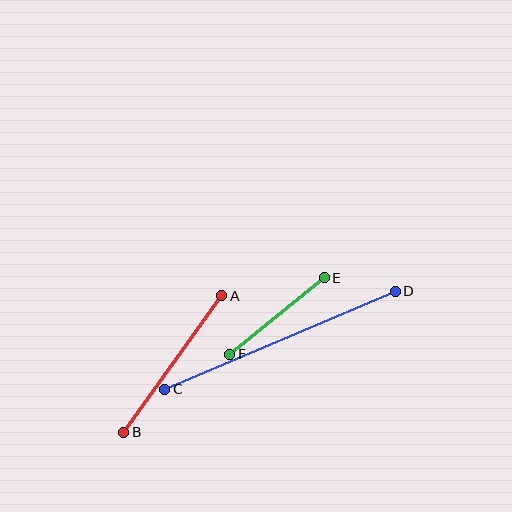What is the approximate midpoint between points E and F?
The midpoint is at approximately (277, 316) pixels.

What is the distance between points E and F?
The distance is approximately 122 pixels.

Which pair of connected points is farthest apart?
Points C and D are farthest apart.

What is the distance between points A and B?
The distance is approximately 168 pixels.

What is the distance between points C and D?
The distance is approximately 251 pixels.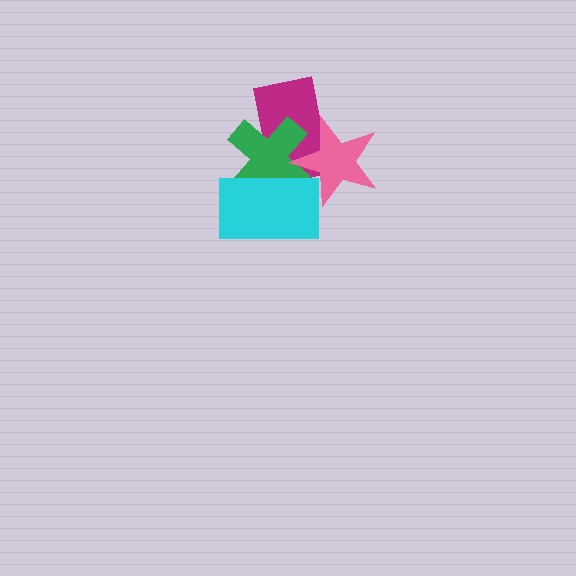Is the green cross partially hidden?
Yes, it is partially covered by another shape.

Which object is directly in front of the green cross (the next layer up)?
The pink star is directly in front of the green cross.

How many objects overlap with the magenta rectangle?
3 objects overlap with the magenta rectangle.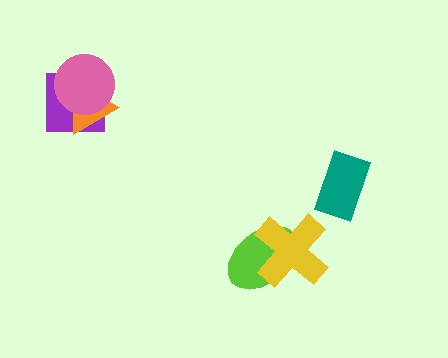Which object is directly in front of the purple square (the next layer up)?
The orange triangle is directly in front of the purple square.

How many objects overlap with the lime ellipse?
1 object overlaps with the lime ellipse.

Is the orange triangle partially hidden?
Yes, it is partially covered by another shape.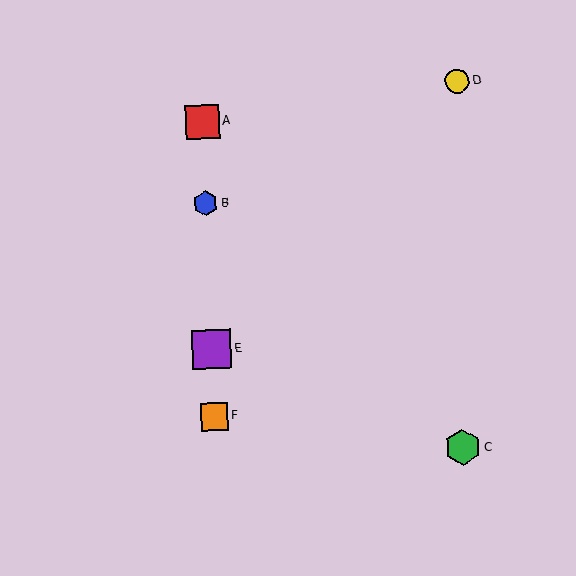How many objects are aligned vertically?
4 objects (A, B, E, F) are aligned vertically.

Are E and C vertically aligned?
No, E is at x≈212 and C is at x≈463.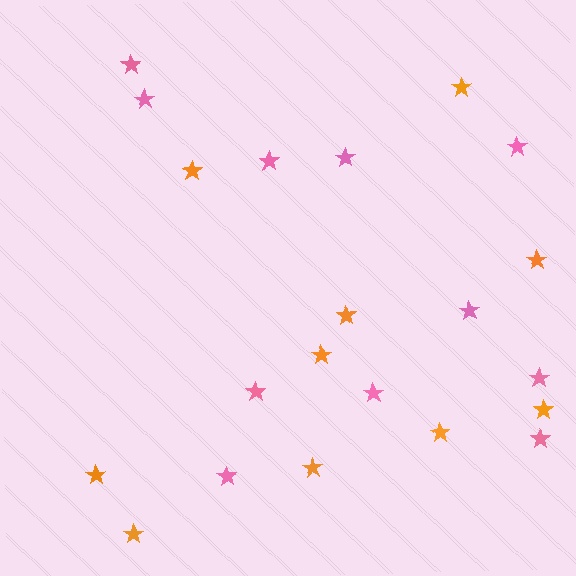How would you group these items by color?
There are 2 groups: one group of orange stars (10) and one group of pink stars (11).